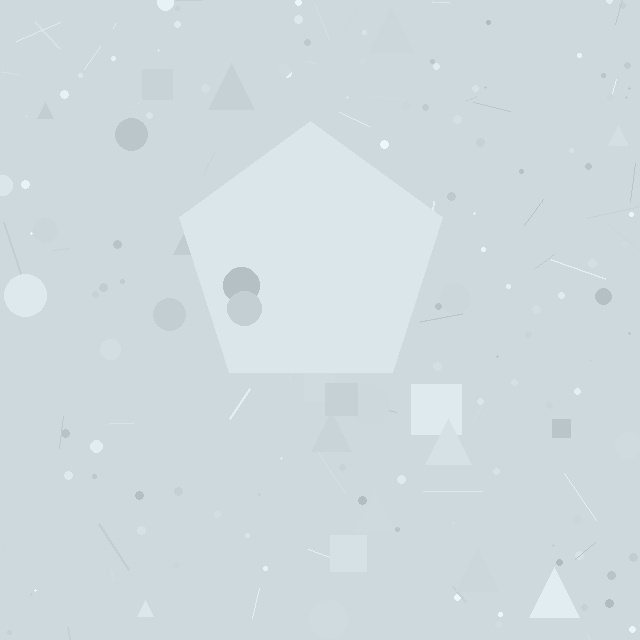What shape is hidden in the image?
A pentagon is hidden in the image.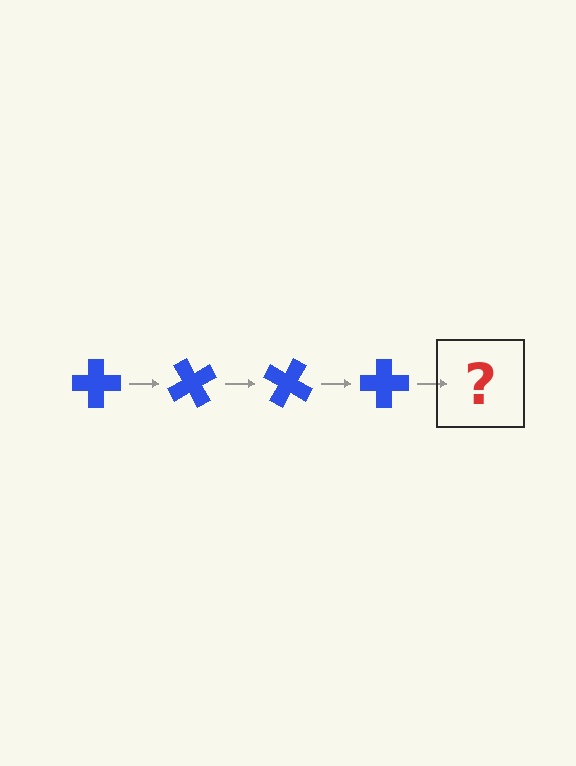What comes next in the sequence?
The next element should be a blue cross rotated 240 degrees.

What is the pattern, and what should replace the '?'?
The pattern is that the cross rotates 60 degrees each step. The '?' should be a blue cross rotated 240 degrees.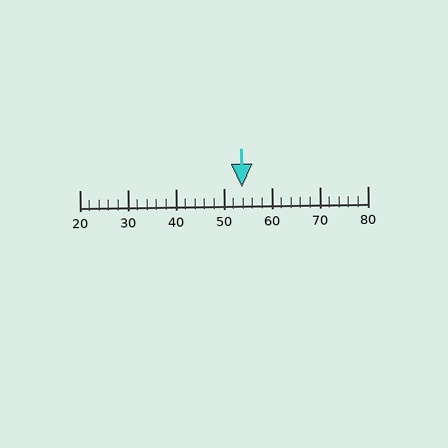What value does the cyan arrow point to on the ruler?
The cyan arrow points to approximately 54.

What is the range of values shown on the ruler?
The ruler shows values from 20 to 80.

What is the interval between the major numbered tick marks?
The major tick marks are spaced 10 units apart.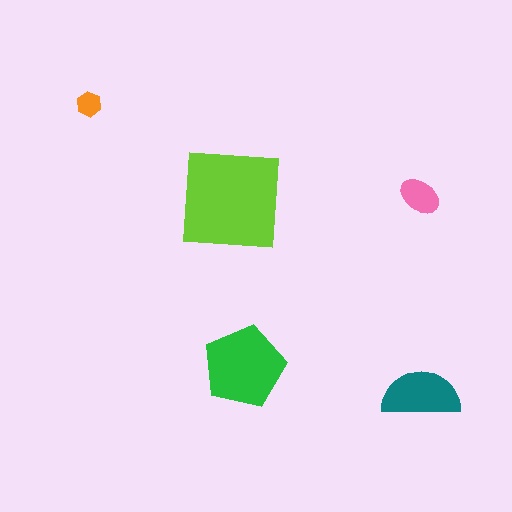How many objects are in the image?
There are 5 objects in the image.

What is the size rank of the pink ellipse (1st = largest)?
4th.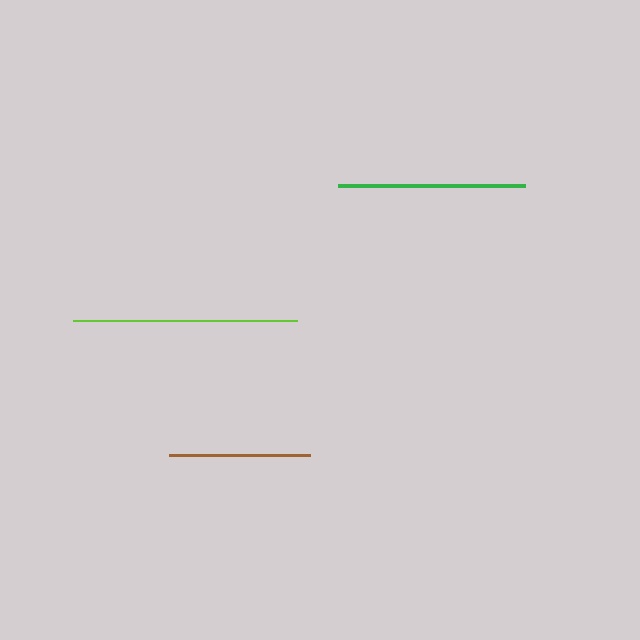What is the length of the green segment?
The green segment is approximately 187 pixels long.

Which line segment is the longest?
The lime line is the longest at approximately 224 pixels.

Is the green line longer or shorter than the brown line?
The green line is longer than the brown line.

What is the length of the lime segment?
The lime segment is approximately 224 pixels long.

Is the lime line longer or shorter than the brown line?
The lime line is longer than the brown line.